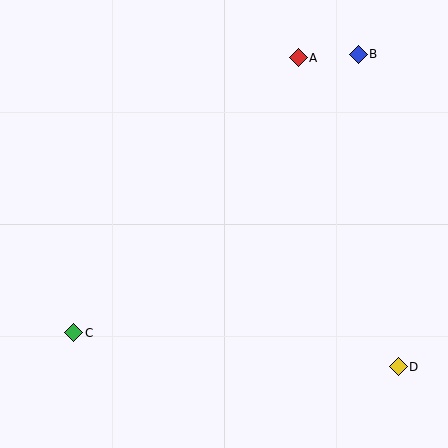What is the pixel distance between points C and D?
The distance between C and D is 326 pixels.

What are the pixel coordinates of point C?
Point C is at (74, 333).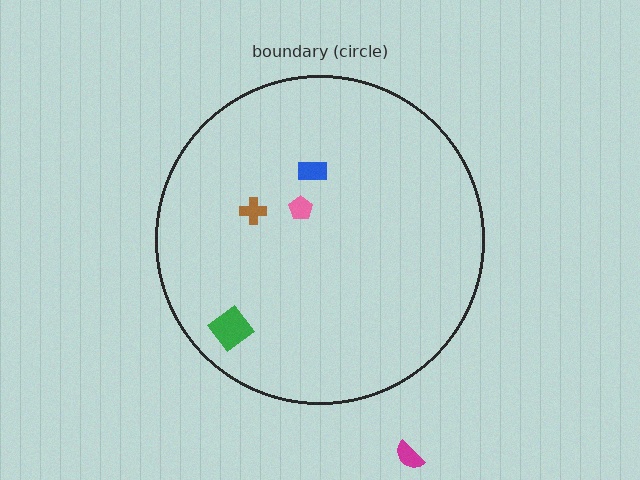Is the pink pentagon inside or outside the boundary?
Inside.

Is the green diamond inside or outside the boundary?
Inside.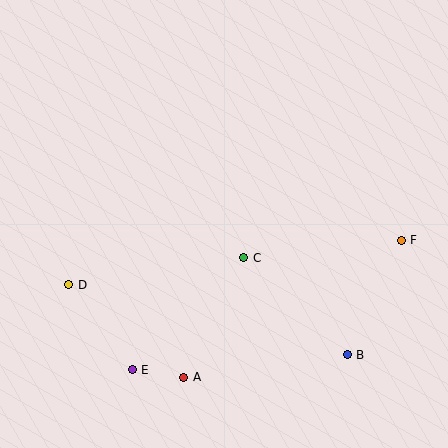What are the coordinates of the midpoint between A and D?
The midpoint between A and D is at (126, 331).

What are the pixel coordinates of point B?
Point B is at (347, 355).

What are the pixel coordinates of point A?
Point A is at (184, 377).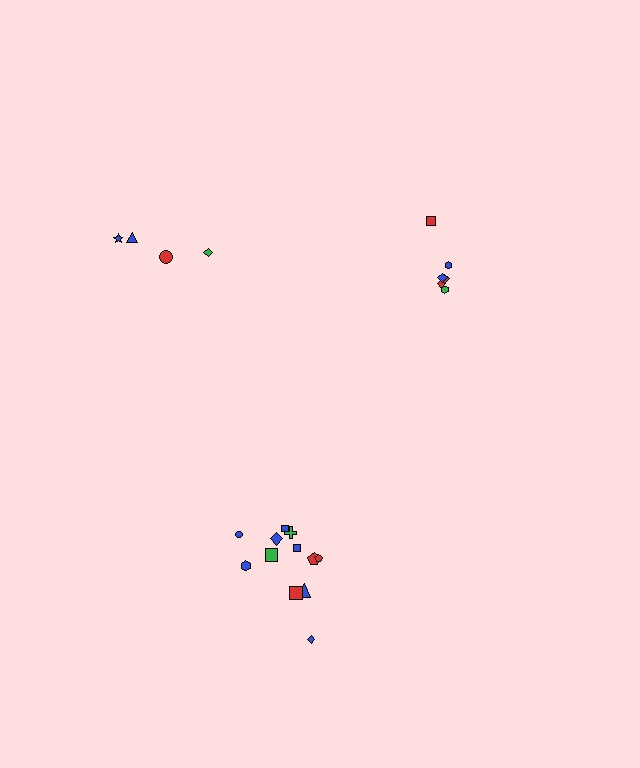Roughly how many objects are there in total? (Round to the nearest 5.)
Roughly 20 objects in total.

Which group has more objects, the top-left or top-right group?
The top-right group.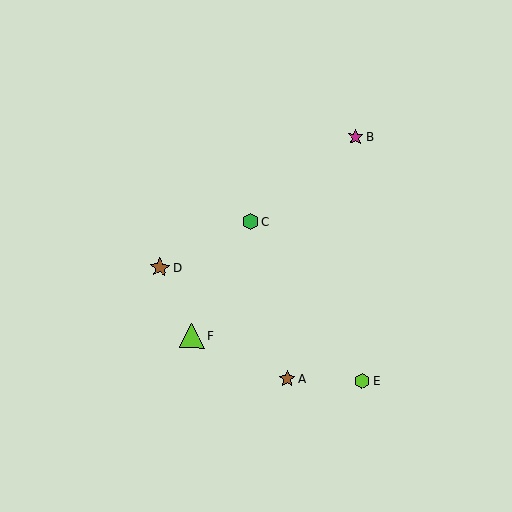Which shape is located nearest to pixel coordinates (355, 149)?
The magenta star (labeled B) at (356, 137) is nearest to that location.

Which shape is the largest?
The lime triangle (labeled F) is the largest.